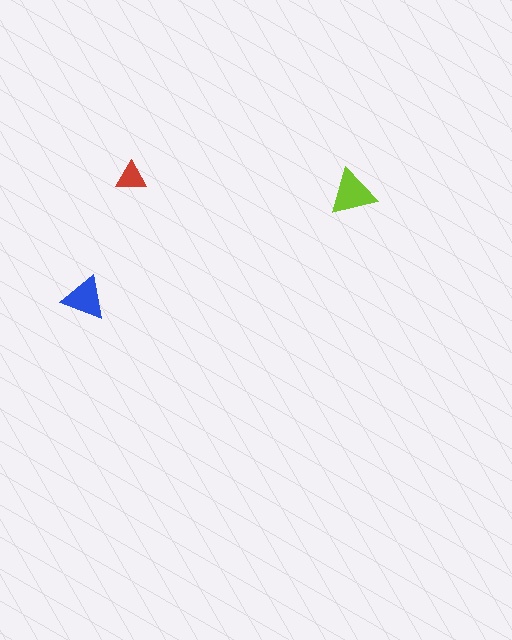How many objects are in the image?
There are 3 objects in the image.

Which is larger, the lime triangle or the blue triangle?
The lime one.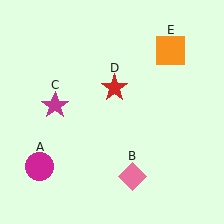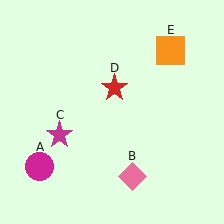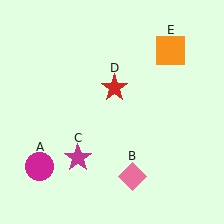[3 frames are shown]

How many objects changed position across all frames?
1 object changed position: magenta star (object C).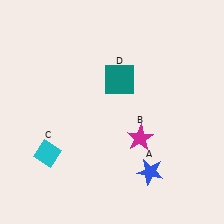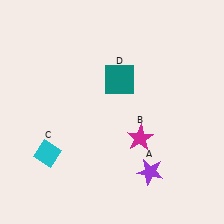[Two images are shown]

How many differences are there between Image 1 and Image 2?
There is 1 difference between the two images.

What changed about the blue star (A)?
In Image 1, A is blue. In Image 2, it changed to purple.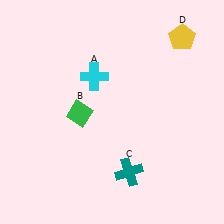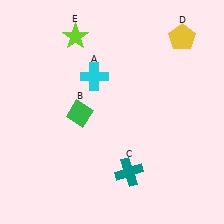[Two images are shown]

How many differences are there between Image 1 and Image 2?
There is 1 difference between the two images.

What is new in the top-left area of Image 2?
A lime star (E) was added in the top-left area of Image 2.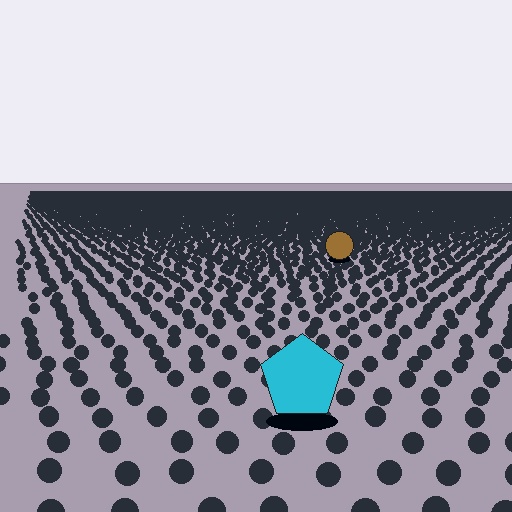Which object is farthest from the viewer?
The brown circle is farthest from the viewer. It appears smaller and the ground texture around it is denser.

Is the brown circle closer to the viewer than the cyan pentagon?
No. The cyan pentagon is closer — you can tell from the texture gradient: the ground texture is coarser near it.